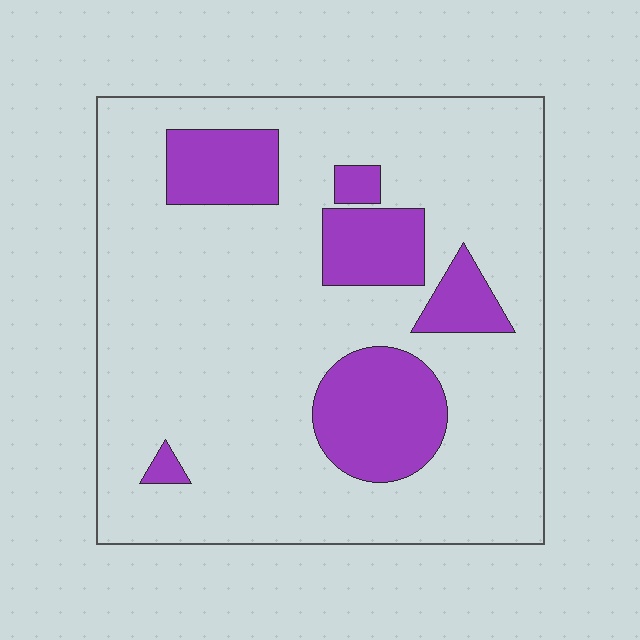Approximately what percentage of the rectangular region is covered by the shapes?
Approximately 20%.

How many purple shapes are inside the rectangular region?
6.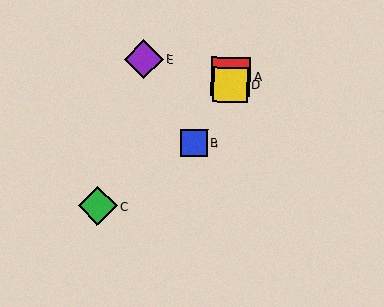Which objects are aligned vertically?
Objects A, D are aligned vertically.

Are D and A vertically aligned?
Yes, both are at x≈231.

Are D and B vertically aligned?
No, D is at x≈231 and B is at x≈194.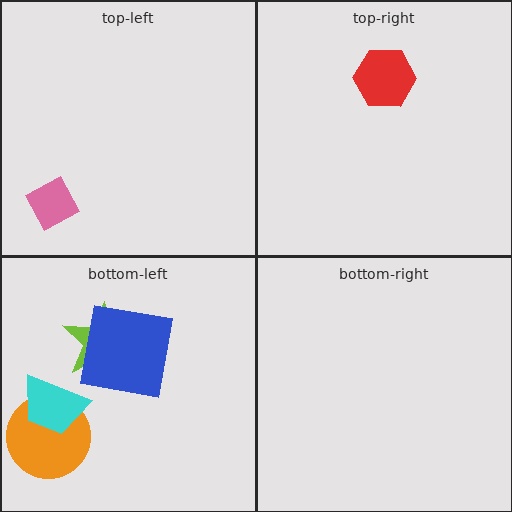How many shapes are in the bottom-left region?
4.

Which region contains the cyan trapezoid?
The bottom-left region.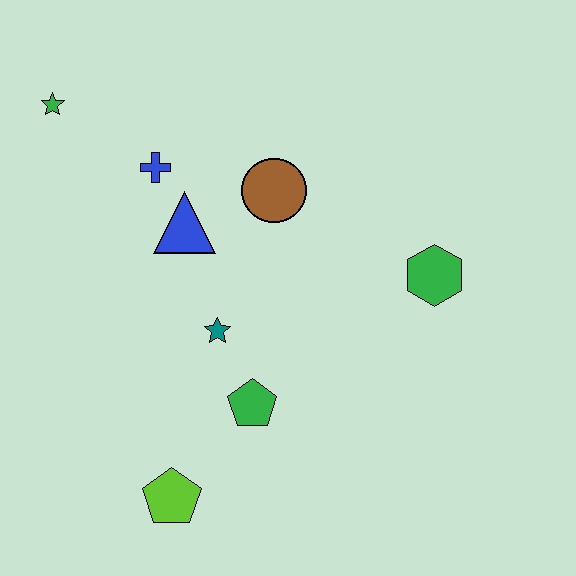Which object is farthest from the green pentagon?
The green star is farthest from the green pentagon.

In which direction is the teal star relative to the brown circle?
The teal star is below the brown circle.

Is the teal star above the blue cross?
No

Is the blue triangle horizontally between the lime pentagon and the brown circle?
Yes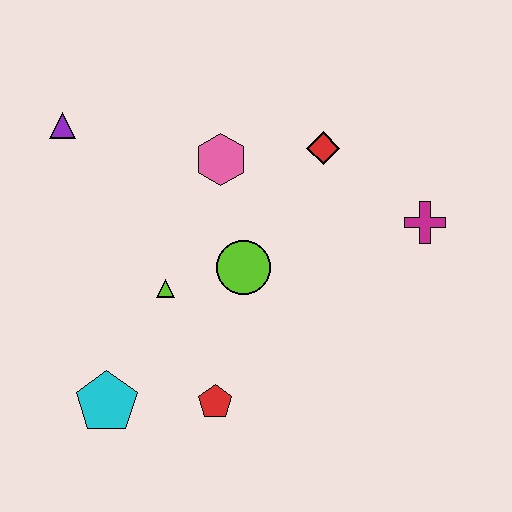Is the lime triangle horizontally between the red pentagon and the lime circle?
No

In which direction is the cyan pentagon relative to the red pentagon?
The cyan pentagon is to the left of the red pentagon.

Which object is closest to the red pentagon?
The cyan pentagon is closest to the red pentagon.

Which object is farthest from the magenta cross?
The purple triangle is farthest from the magenta cross.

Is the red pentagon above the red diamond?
No